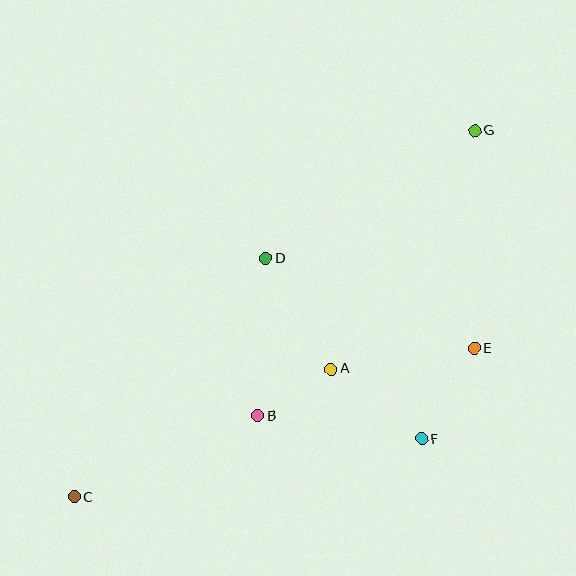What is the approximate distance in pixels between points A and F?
The distance between A and F is approximately 115 pixels.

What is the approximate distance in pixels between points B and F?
The distance between B and F is approximately 166 pixels.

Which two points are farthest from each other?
Points C and G are farthest from each other.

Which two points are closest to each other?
Points A and B are closest to each other.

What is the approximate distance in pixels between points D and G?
The distance between D and G is approximately 245 pixels.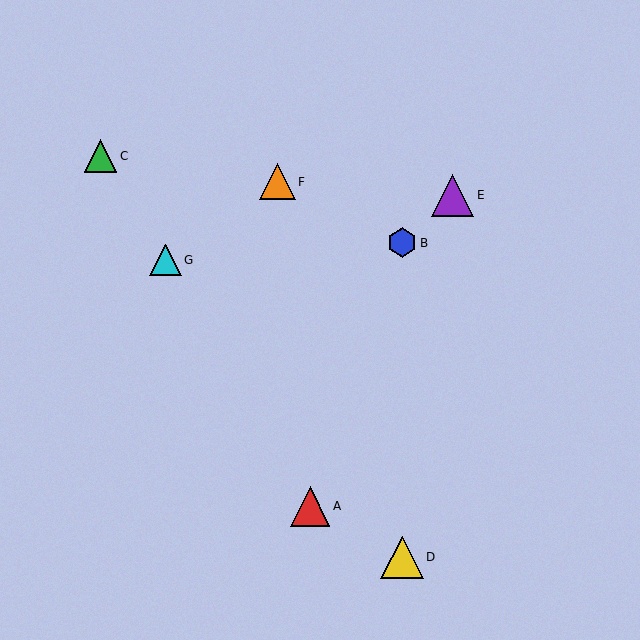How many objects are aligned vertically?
2 objects (B, D) are aligned vertically.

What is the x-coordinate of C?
Object C is at x≈101.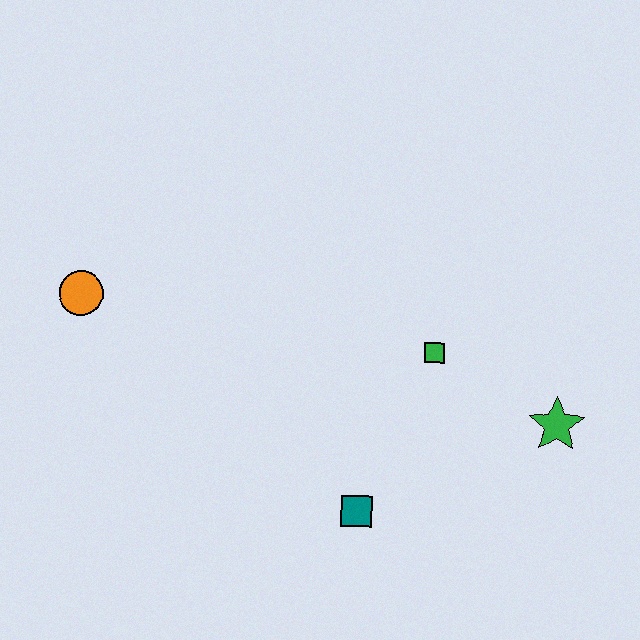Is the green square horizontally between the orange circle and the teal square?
No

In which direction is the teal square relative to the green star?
The teal square is to the left of the green star.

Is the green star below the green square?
Yes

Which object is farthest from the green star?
The orange circle is farthest from the green star.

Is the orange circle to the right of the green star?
No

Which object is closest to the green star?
The green square is closest to the green star.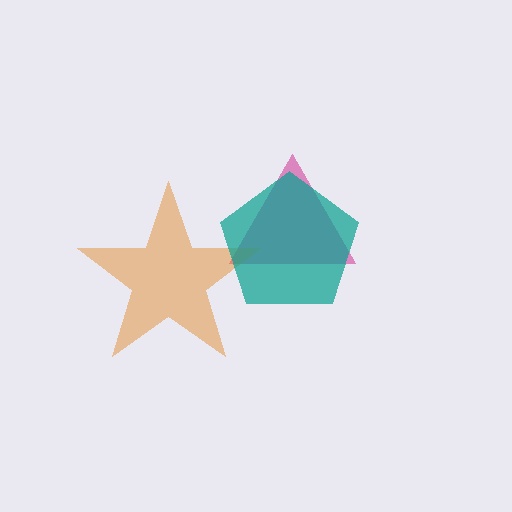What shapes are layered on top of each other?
The layered shapes are: a magenta triangle, an orange star, a teal pentagon.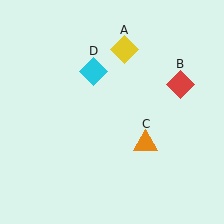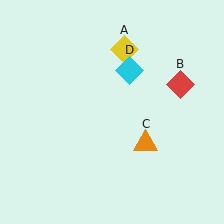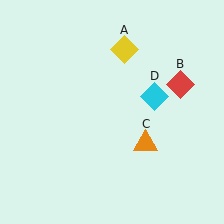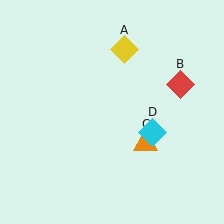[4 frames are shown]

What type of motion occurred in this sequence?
The cyan diamond (object D) rotated clockwise around the center of the scene.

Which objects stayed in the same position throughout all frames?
Yellow diamond (object A) and red diamond (object B) and orange triangle (object C) remained stationary.